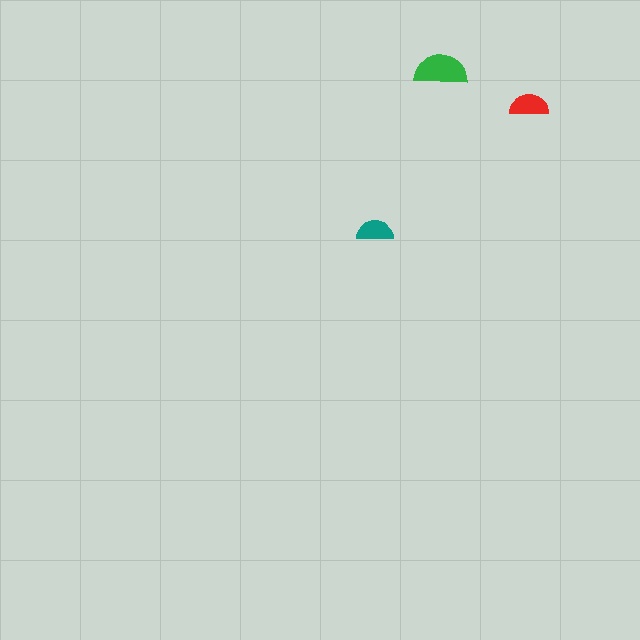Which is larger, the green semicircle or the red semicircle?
The green one.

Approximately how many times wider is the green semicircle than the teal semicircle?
About 1.5 times wider.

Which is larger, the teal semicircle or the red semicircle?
The red one.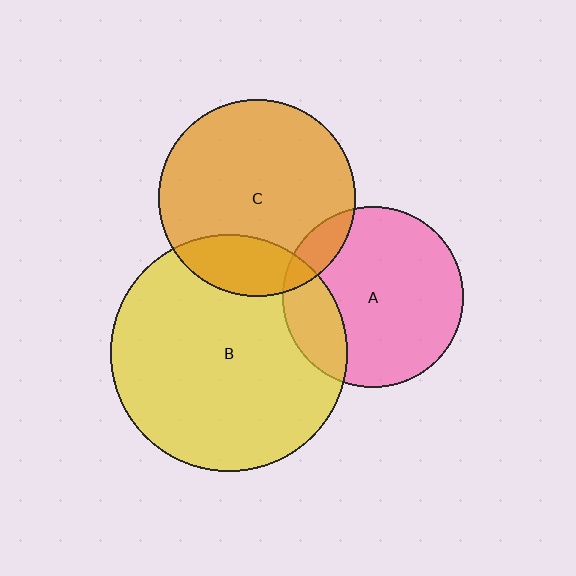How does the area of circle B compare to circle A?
Approximately 1.7 times.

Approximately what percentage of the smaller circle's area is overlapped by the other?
Approximately 10%.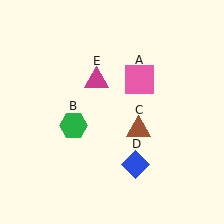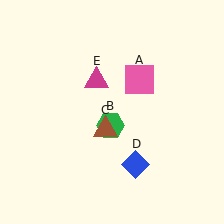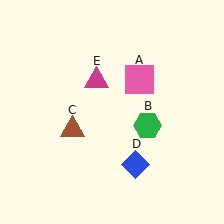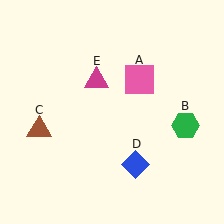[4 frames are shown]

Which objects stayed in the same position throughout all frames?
Pink square (object A) and blue diamond (object D) and magenta triangle (object E) remained stationary.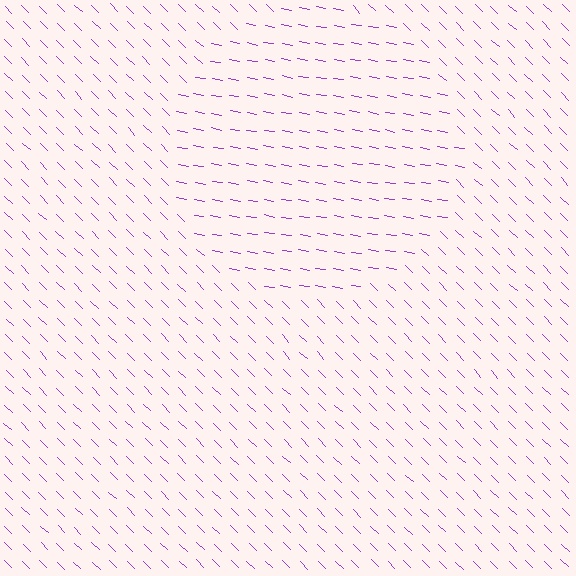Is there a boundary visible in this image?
Yes, there is a texture boundary formed by a change in line orientation.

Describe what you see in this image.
The image is filled with small purple line segments. A circle region in the image has lines oriented differently from the surrounding lines, creating a visible texture boundary.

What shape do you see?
I see a circle.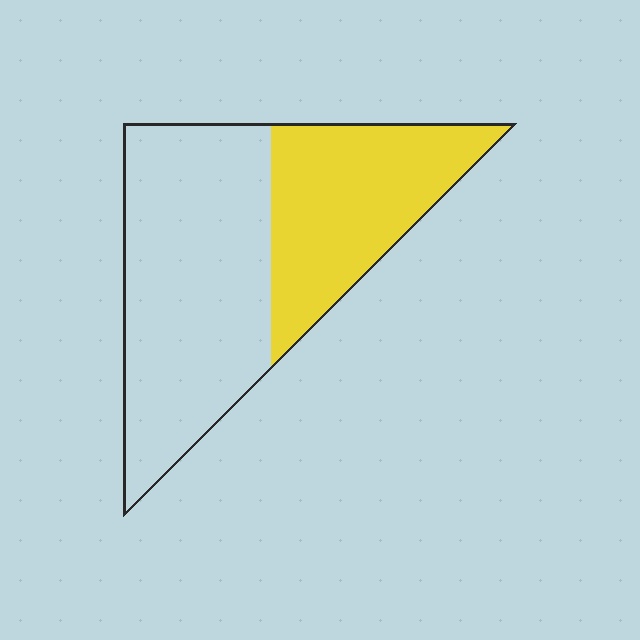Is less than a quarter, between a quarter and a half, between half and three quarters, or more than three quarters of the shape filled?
Between a quarter and a half.